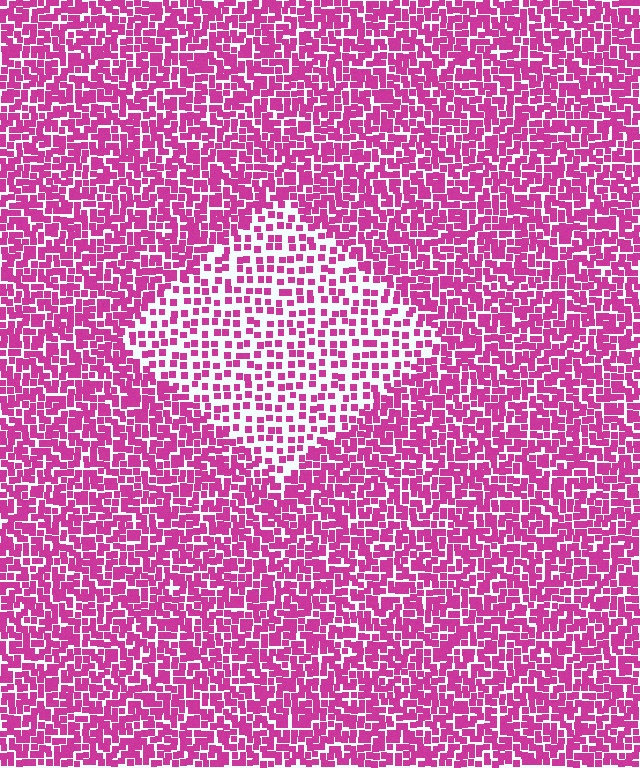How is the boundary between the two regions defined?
The boundary is defined by a change in element density (approximately 2.0x ratio). All elements are the same color, size, and shape.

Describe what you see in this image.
The image contains small magenta elements arranged at two different densities. A diamond-shaped region is visible where the elements are less densely packed than the surrounding area.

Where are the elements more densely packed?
The elements are more densely packed outside the diamond boundary.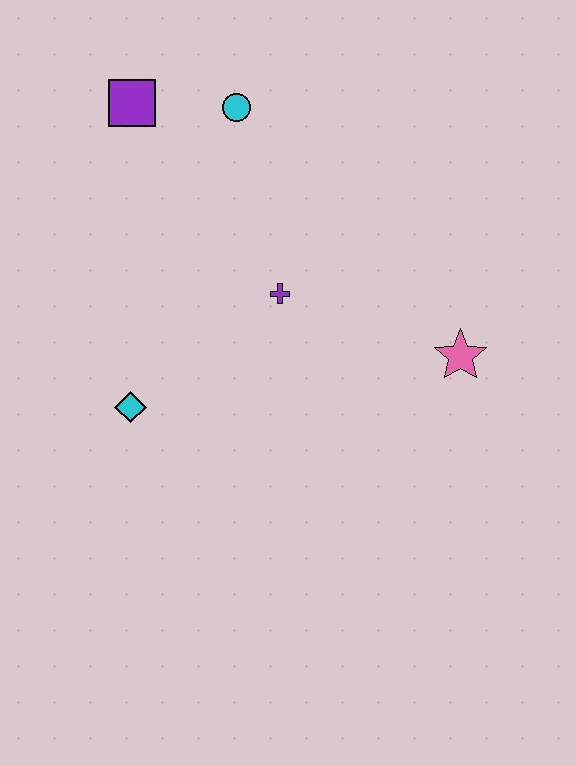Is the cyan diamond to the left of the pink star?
Yes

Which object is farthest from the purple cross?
The purple square is farthest from the purple cross.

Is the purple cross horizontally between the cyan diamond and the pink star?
Yes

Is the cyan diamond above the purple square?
No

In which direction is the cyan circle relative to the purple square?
The cyan circle is to the right of the purple square.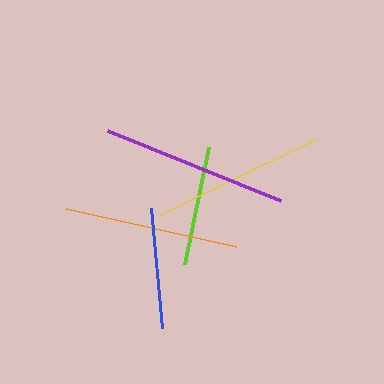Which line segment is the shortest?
The blue line is the shortest at approximately 120 pixels.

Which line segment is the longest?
The purple line is the longest at approximately 187 pixels.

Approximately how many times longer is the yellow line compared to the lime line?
The yellow line is approximately 1.4 times the length of the lime line.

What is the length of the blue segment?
The blue segment is approximately 120 pixels long.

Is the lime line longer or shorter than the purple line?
The purple line is longer than the lime line.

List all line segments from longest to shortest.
From longest to shortest: purple, orange, yellow, lime, blue.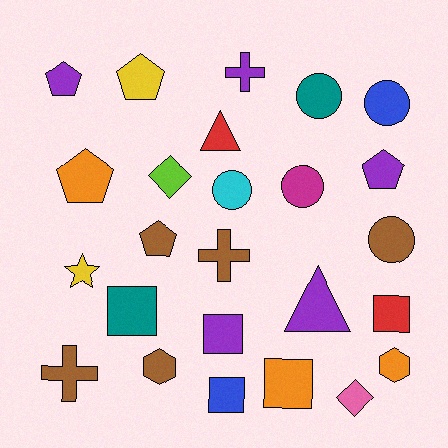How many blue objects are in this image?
There are 2 blue objects.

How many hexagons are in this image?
There are 2 hexagons.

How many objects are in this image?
There are 25 objects.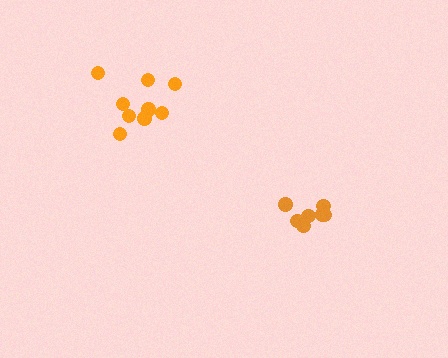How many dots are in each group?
Group 1: 7 dots, Group 2: 9 dots (16 total).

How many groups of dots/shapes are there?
There are 2 groups.